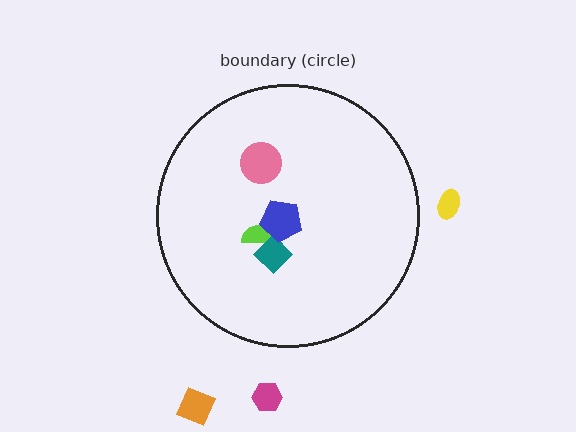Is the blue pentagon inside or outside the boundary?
Inside.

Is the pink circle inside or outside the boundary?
Inside.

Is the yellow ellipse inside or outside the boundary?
Outside.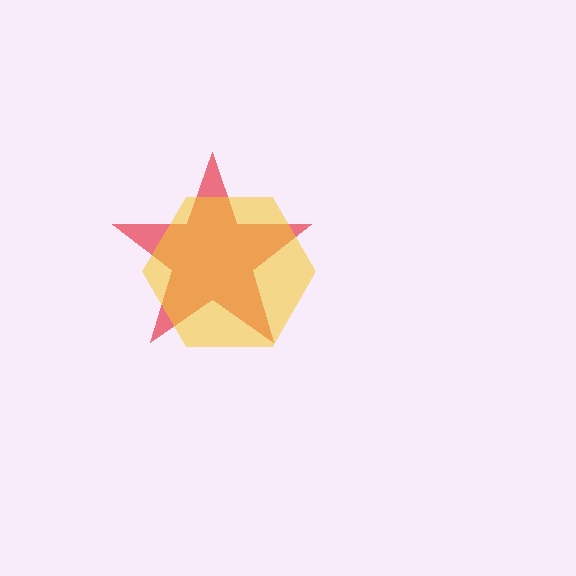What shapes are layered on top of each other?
The layered shapes are: a red star, a yellow hexagon.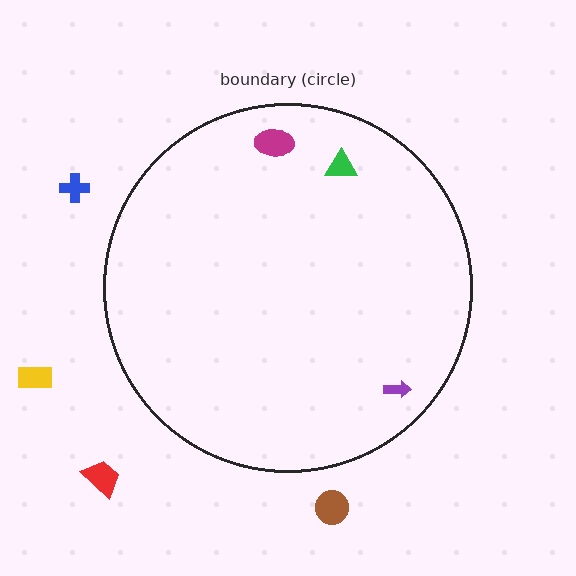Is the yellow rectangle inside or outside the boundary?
Outside.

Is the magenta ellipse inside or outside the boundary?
Inside.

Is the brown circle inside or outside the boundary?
Outside.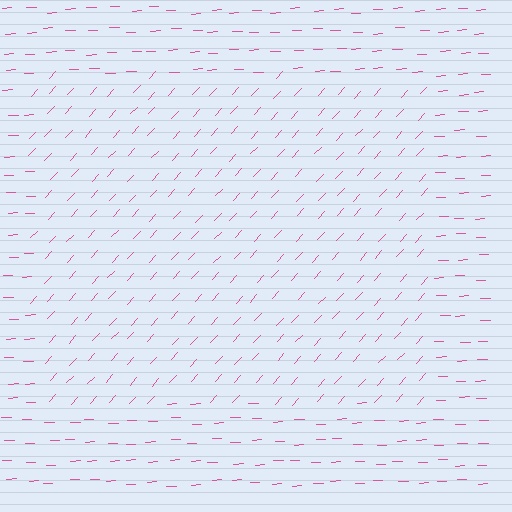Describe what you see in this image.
The image is filled with small pink line segments. A rectangle region in the image has lines oriented differently from the surrounding lines, creating a visible texture boundary.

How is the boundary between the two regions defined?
The boundary is defined purely by a change in line orientation (approximately 45 degrees difference). All lines are the same color and thickness.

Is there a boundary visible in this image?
Yes, there is a texture boundary formed by a change in line orientation.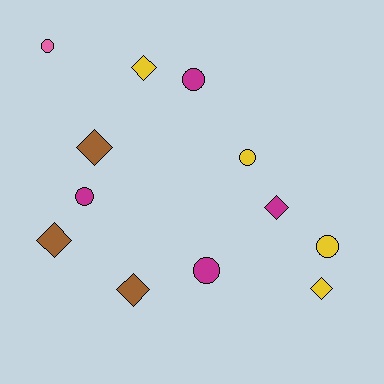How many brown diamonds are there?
There are 3 brown diamonds.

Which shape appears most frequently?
Circle, with 6 objects.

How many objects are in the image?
There are 12 objects.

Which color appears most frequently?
Magenta, with 4 objects.